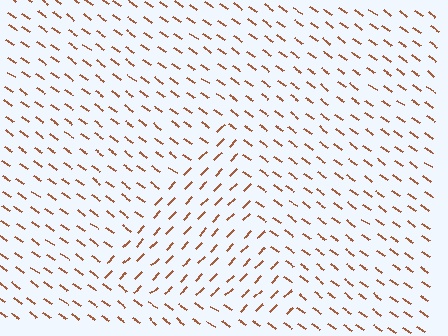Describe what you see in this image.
The image is filled with small brown line segments. A triangle region in the image has lines oriented differently from the surrounding lines, creating a visible texture boundary.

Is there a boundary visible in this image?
Yes, there is a texture boundary formed by a change in line orientation.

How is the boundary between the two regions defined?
The boundary is defined purely by a change in line orientation (approximately 80 degrees difference). All lines are the same color and thickness.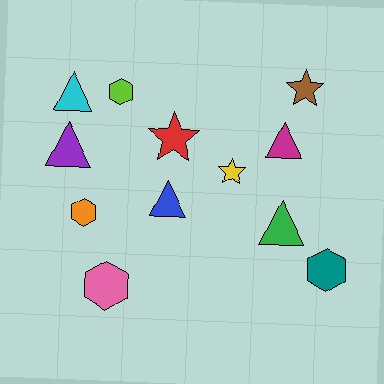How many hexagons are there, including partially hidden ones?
There are 4 hexagons.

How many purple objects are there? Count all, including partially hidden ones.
There is 1 purple object.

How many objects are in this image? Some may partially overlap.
There are 12 objects.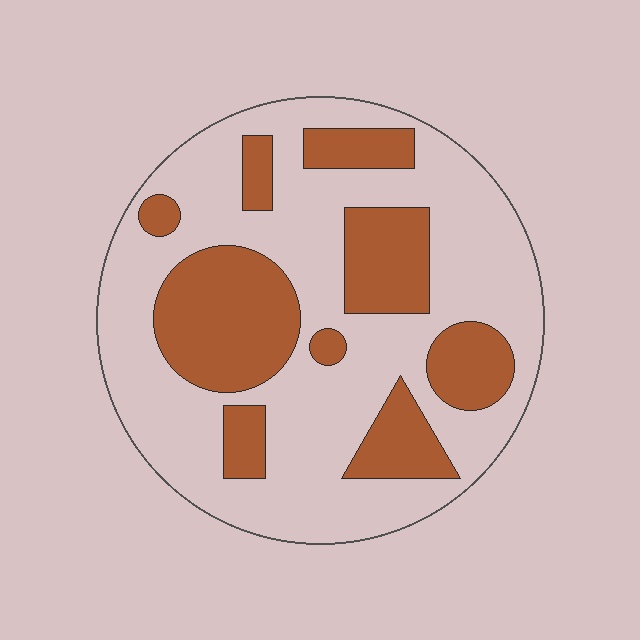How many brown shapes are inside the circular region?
9.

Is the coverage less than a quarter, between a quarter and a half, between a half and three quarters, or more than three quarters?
Between a quarter and a half.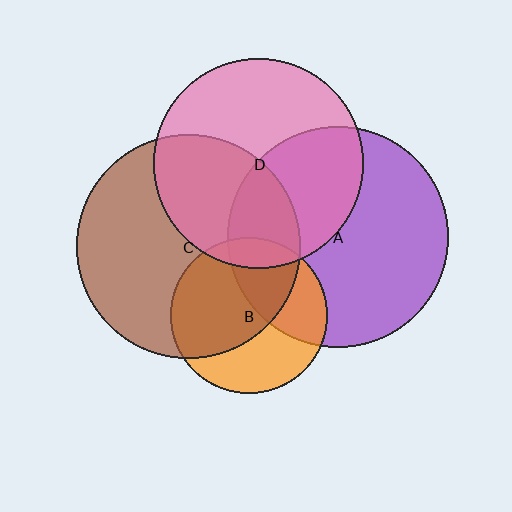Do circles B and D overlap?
Yes.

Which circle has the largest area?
Circle C (brown).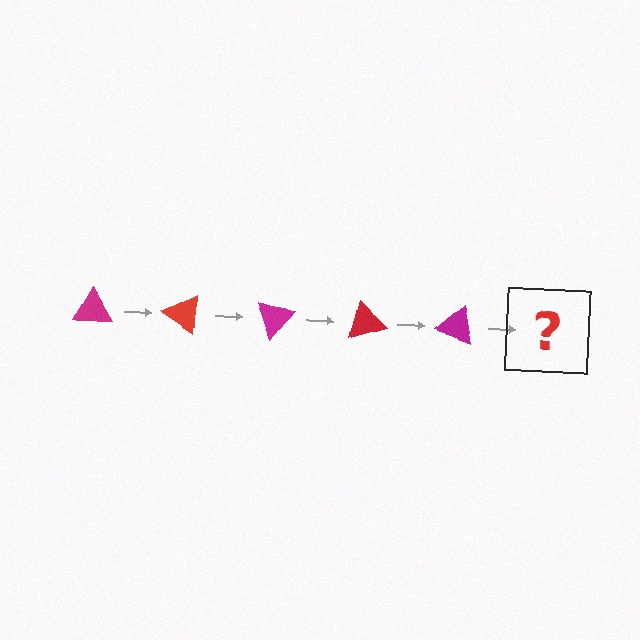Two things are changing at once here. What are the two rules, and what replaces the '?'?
The two rules are that it rotates 35 degrees each step and the color cycles through magenta and red. The '?' should be a red triangle, rotated 175 degrees from the start.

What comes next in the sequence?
The next element should be a red triangle, rotated 175 degrees from the start.